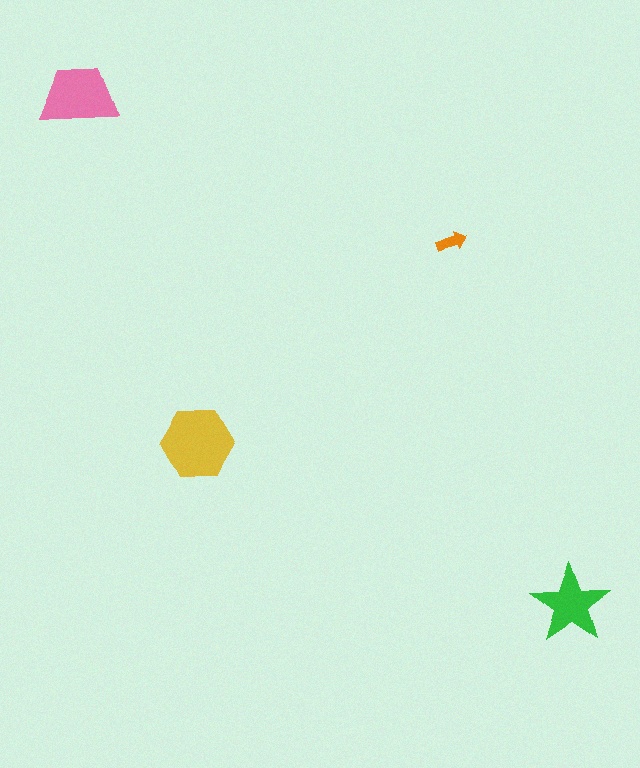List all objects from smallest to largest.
The orange arrow, the green star, the pink trapezoid, the yellow hexagon.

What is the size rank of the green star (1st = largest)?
3rd.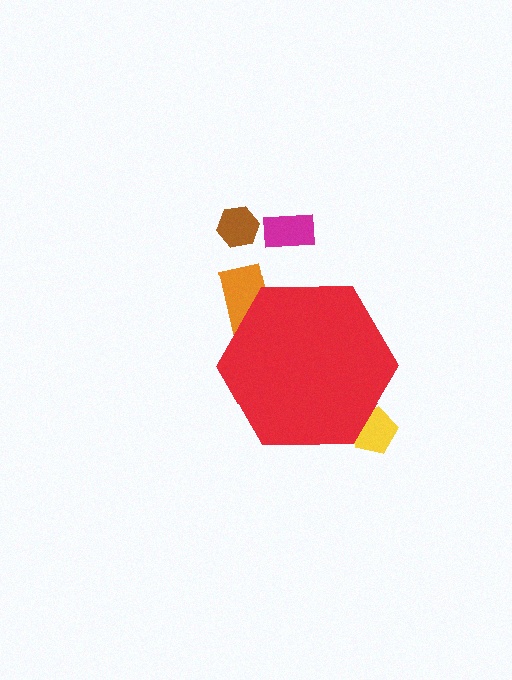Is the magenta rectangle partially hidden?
No, the magenta rectangle is fully visible.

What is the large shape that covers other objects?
A red hexagon.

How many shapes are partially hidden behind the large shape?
2 shapes are partially hidden.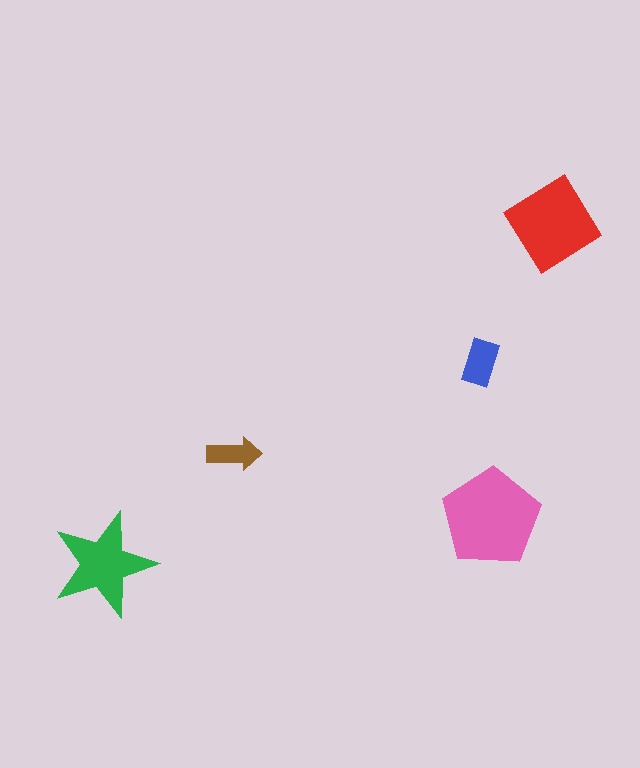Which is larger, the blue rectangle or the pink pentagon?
The pink pentagon.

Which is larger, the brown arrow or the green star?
The green star.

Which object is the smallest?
The brown arrow.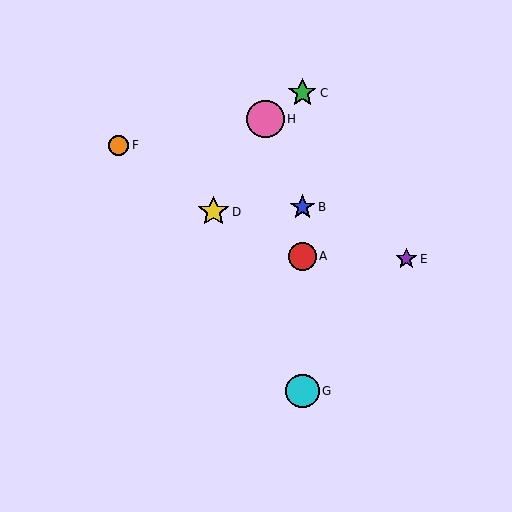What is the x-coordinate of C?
Object C is at x≈302.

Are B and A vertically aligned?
Yes, both are at x≈302.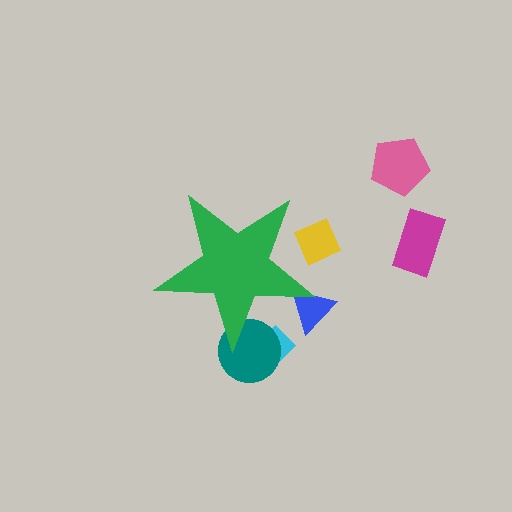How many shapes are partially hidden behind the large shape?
4 shapes are partially hidden.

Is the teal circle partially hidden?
Yes, the teal circle is partially hidden behind the green star.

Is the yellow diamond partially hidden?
Yes, the yellow diamond is partially hidden behind the green star.